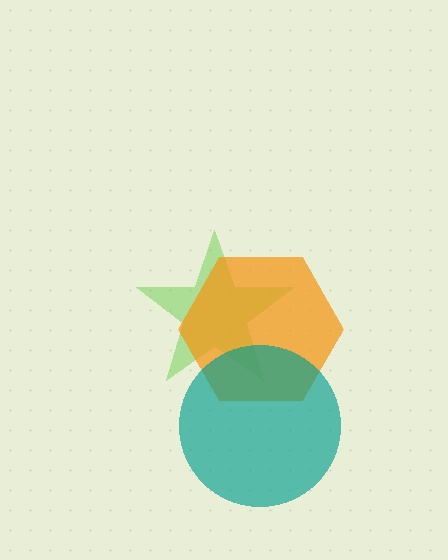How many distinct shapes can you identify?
There are 3 distinct shapes: a lime star, an orange hexagon, a teal circle.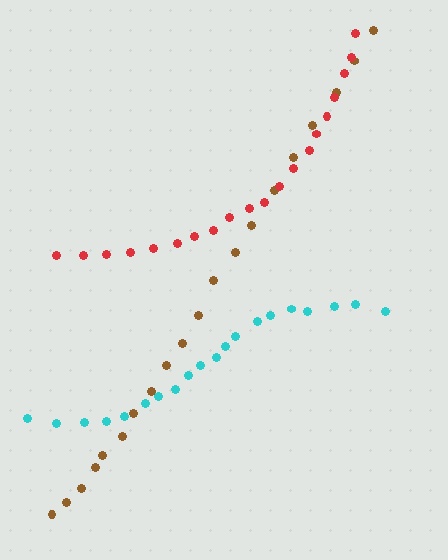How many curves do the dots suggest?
There are 3 distinct paths.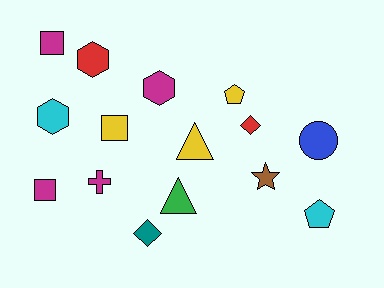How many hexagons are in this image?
There are 3 hexagons.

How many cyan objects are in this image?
There are 2 cyan objects.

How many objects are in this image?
There are 15 objects.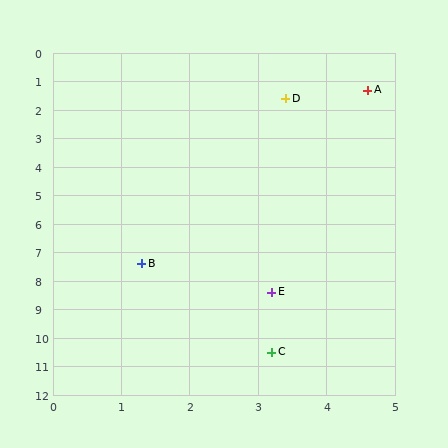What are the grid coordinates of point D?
Point D is at approximately (3.4, 1.6).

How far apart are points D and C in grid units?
Points D and C are about 8.9 grid units apart.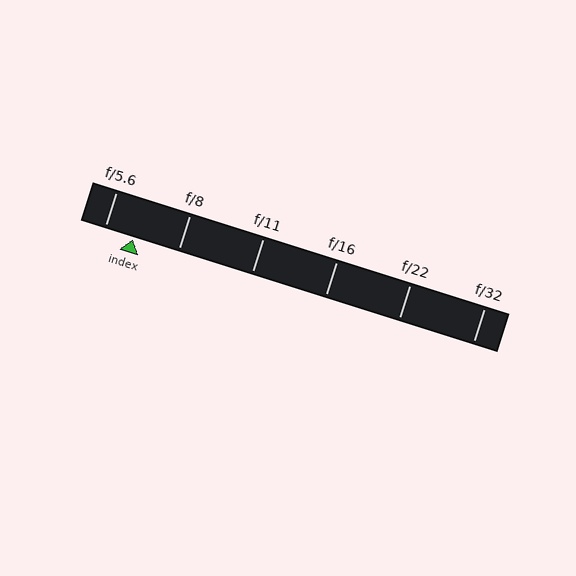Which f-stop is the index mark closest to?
The index mark is closest to f/5.6.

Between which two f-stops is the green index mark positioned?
The index mark is between f/5.6 and f/8.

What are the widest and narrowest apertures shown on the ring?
The widest aperture shown is f/5.6 and the narrowest is f/32.